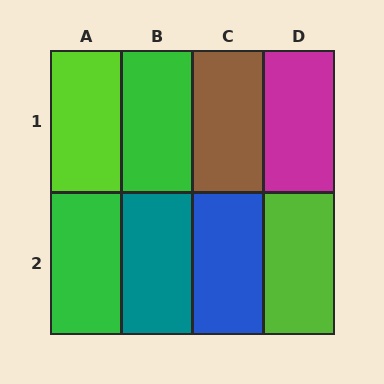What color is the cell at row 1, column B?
Green.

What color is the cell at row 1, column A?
Lime.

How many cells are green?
2 cells are green.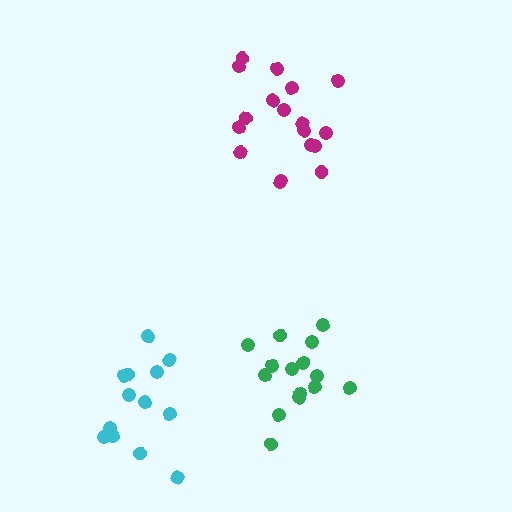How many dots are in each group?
Group 1: 13 dots, Group 2: 18 dots, Group 3: 15 dots (46 total).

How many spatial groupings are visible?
There are 3 spatial groupings.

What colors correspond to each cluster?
The clusters are colored: cyan, magenta, green.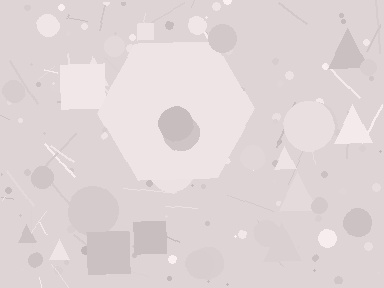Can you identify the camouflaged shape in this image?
The camouflaged shape is a hexagon.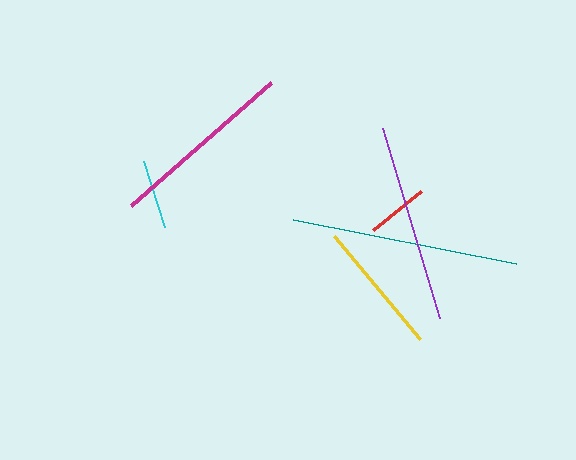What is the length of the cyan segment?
The cyan segment is approximately 70 pixels long.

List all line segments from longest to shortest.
From longest to shortest: teal, purple, magenta, yellow, cyan, red.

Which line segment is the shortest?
The red line is the shortest at approximately 62 pixels.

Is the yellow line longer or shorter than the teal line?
The teal line is longer than the yellow line.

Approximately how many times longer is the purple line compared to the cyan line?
The purple line is approximately 2.9 times the length of the cyan line.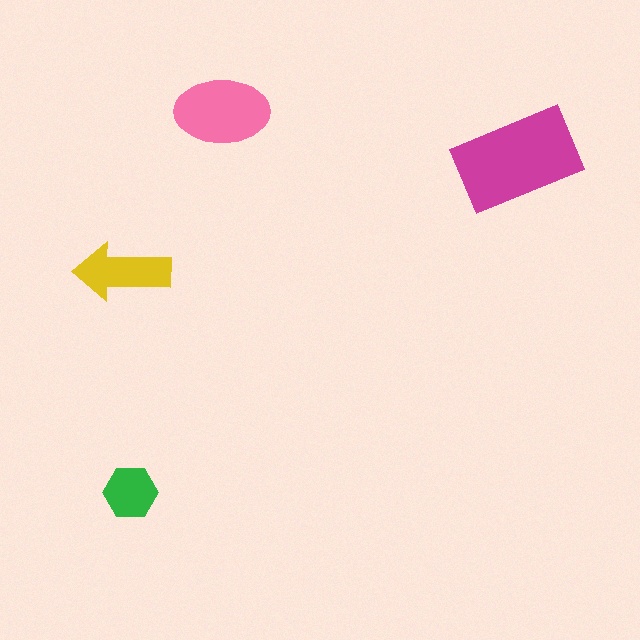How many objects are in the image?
There are 4 objects in the image.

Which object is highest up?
The pink ellipse is topmost.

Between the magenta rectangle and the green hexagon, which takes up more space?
The magenta rectangle.